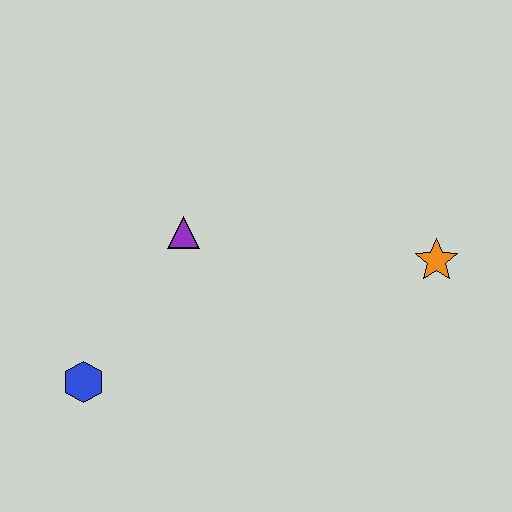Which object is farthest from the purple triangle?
The orange star is farthest from the purple triangle.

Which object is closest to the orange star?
The purple triangle is closest to the orange star.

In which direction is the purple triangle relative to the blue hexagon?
The purple triangle is above the blue hexagon.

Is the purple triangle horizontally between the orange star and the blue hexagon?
Yes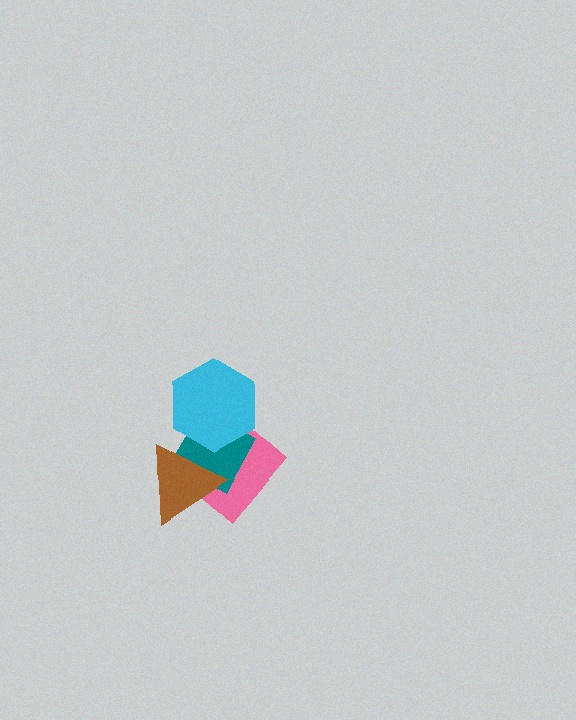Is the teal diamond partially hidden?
Yes, it is partially covered by another shape.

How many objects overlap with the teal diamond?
3 objects overlap with the teal diamond.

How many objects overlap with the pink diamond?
3 objects overlap with the pink diamond.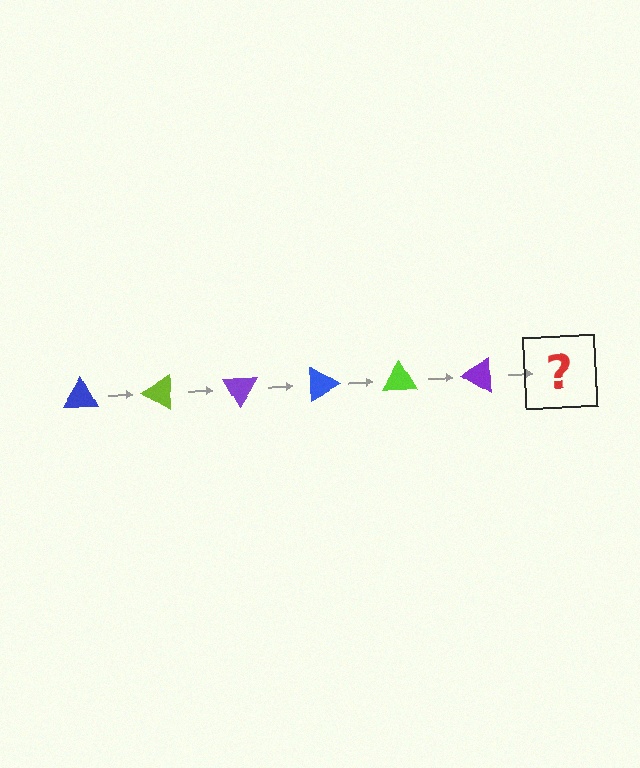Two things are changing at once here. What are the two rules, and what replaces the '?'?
The two rules are that it rotates 30 degrees each step and the color cycles through blue, lime, and purple. The '?' should be a blue triangle, rotated 180 degrees from the start.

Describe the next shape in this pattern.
It should be a blue triangle, rotated 180 degrees from the start.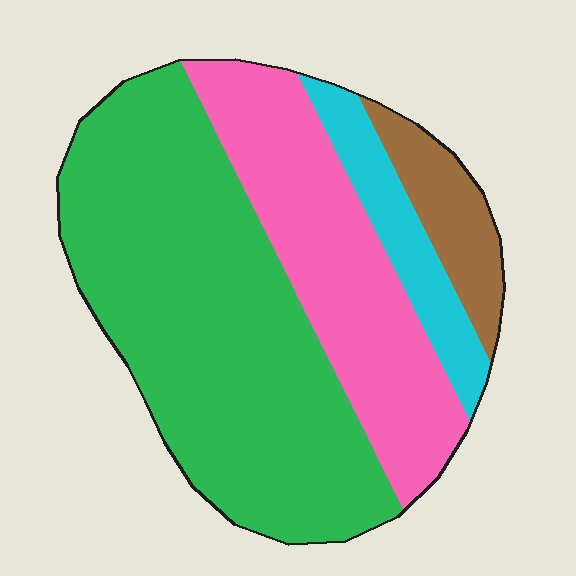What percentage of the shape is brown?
Brown takes up about one tenth (1/10) of the shape.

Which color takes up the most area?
Green, at roughly 55%.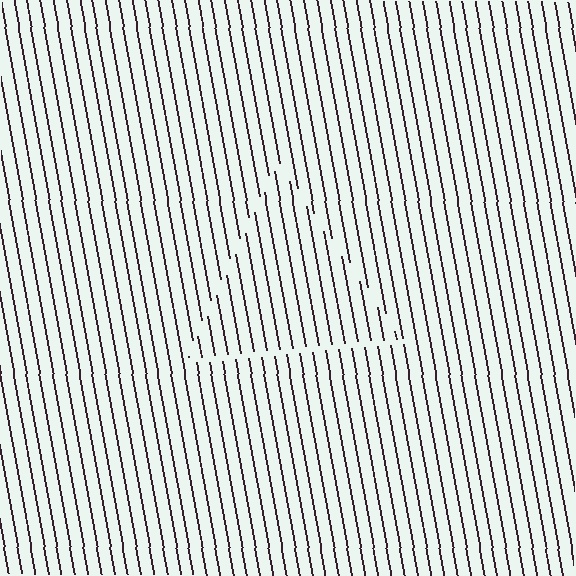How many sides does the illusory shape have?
3 sides — the line-ends trace a triangle.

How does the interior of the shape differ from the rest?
The interior of the shape contains the same grating, shifted by half a period — the contour is defined by the phase discontinuity where line-ends from the inner and outer gratings abut.